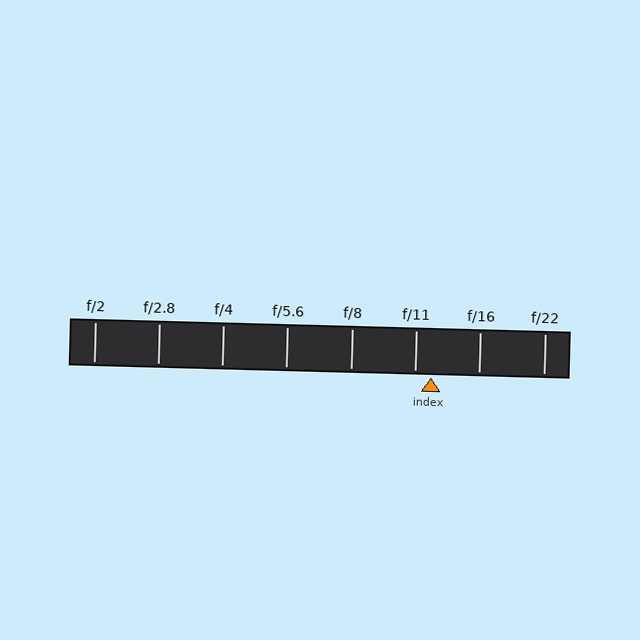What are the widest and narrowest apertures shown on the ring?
The widest aperture shown is f/2 and the narrowest is f/22.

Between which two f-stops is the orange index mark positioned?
The index mark is between f/11 and f/16.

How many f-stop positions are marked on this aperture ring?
There are 8 f-stop positions marked.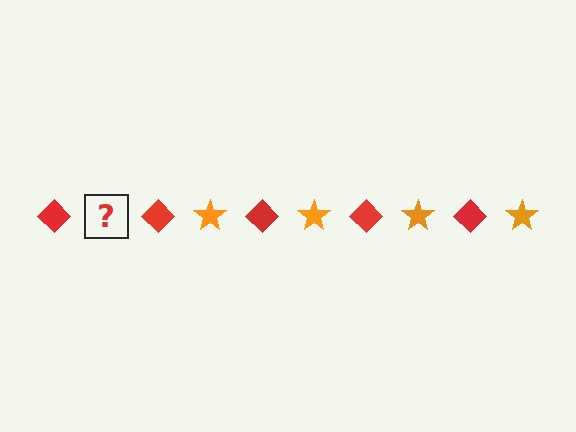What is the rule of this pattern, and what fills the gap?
The rule is that the pattern alternates between red diamond and orange star. The gap should be filled with an orange star.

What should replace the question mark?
The question mark should be replaced with an orange star.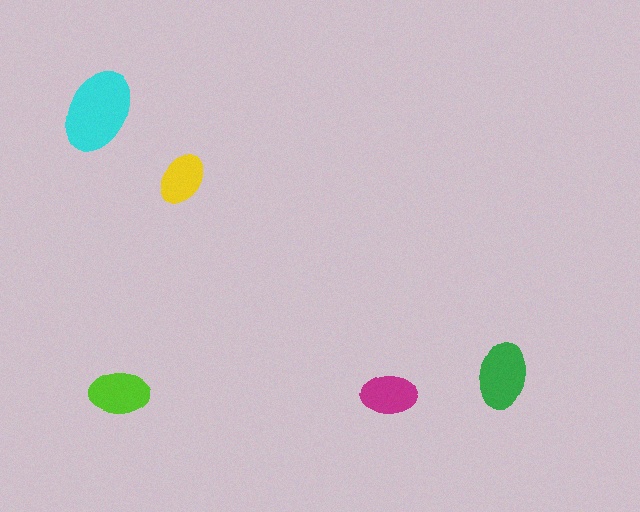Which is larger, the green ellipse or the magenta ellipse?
The green one.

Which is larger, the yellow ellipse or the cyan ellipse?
The cyan one.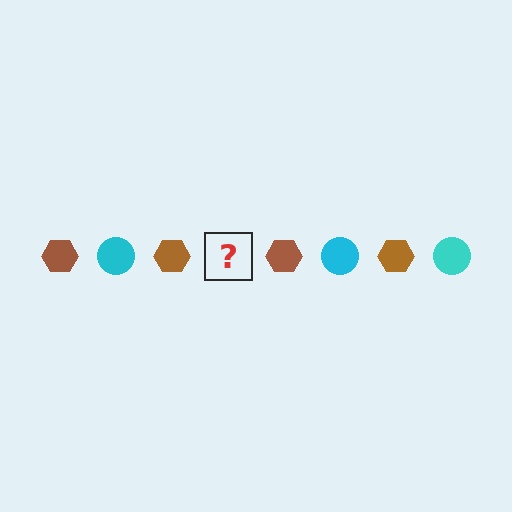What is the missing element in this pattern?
The missing element is a cyan circle.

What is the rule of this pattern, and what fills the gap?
The rule is that the pattern alternates between brown hexagon and cyan circle. The gap should be filled with a cyan circle.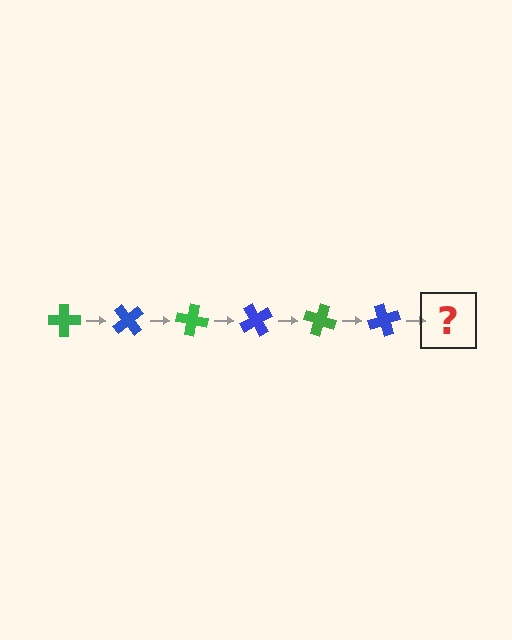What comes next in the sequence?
The next element should be a green cross, rotated 300 degrees from the start.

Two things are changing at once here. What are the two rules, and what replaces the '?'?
The two rules are that it rotates 50 degrees each step and the color cycles through green and blue. The '?' should be a green cross, rotated 300 degrees from the start.